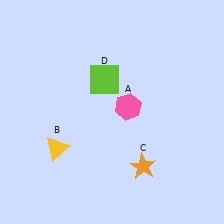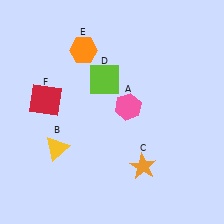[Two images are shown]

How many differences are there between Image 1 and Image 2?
There are 2 differences between the two images.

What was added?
An orange hexagon (E), a red square (F) were added in Image 2.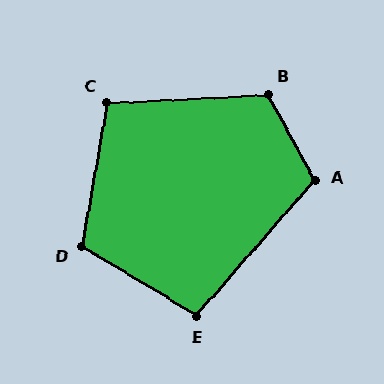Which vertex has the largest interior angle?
B, at approximately 116 degrees.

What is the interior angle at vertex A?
Approximately 110 degrees (obtuse).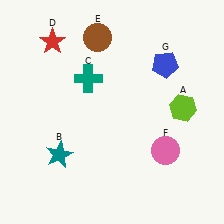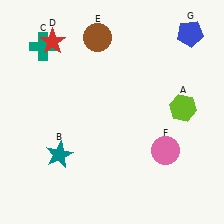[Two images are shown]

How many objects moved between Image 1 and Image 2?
2 objects moved between the two images.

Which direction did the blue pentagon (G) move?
The blue pentagon (G) moved up.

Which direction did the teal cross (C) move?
The teal cross (C) moved left.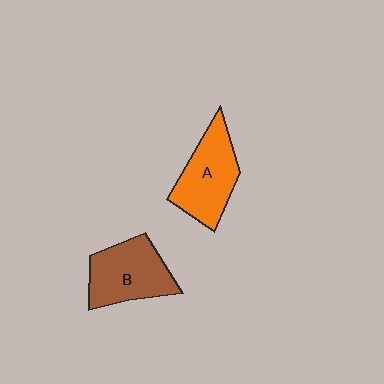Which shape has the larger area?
Shape A (orange).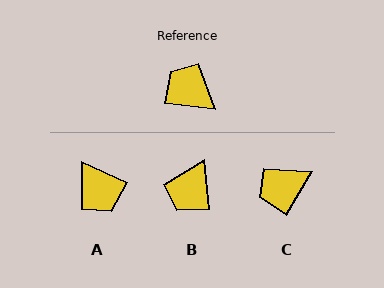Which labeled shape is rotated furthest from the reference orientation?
A, about 161 degrees away.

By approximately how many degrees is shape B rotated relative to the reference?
Approximately 101 degrees counter-clockwise.